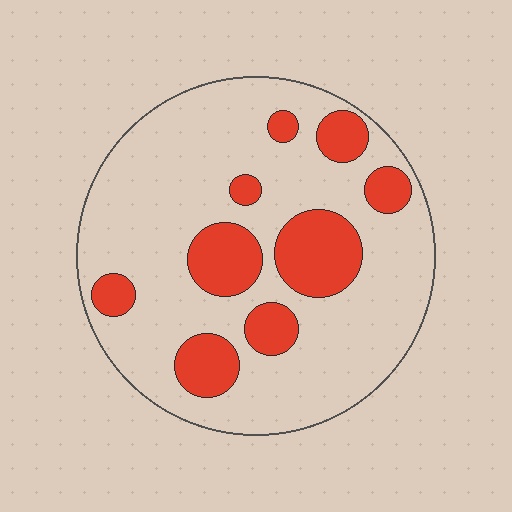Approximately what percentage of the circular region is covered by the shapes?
Approximately 25%.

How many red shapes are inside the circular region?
9.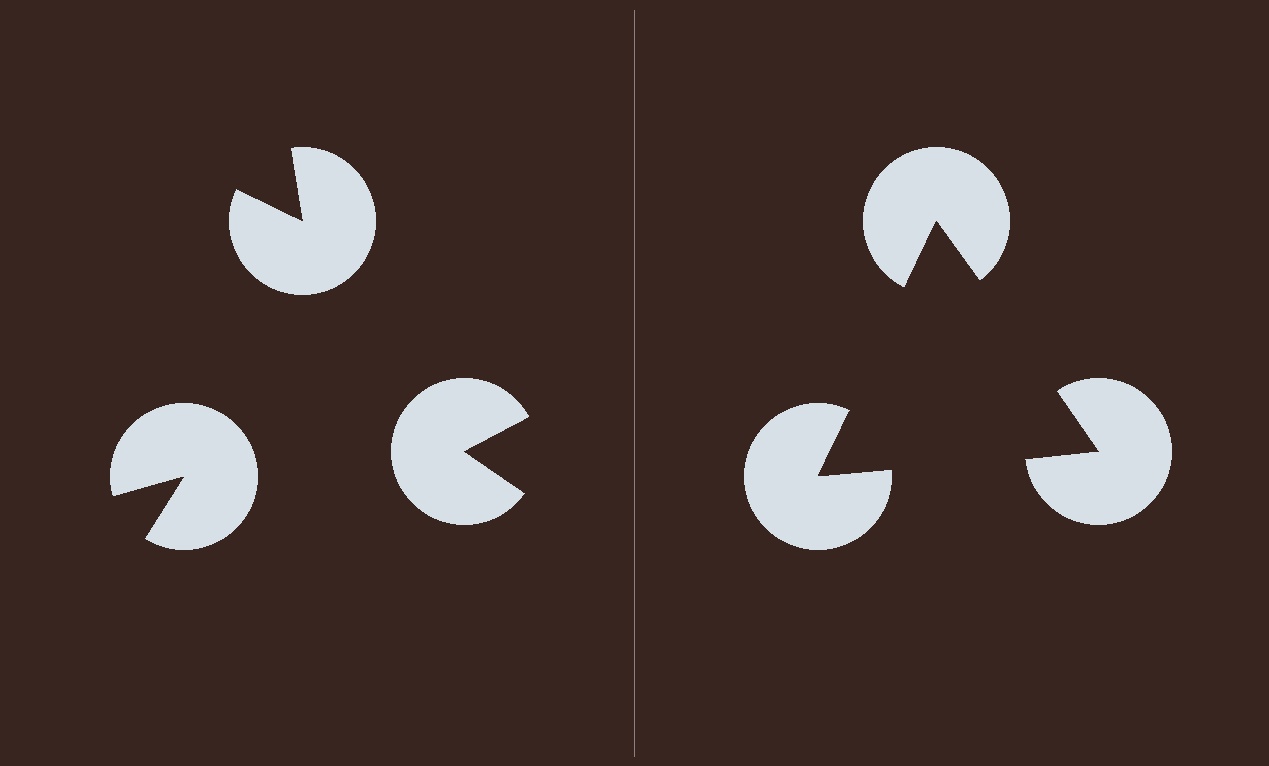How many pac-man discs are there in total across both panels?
6 — 3 on each side.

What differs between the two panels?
The pac-man discs are positioned identically on both sides; only the wedge orientations differ. On the right they align to a triangle; on the left they are misaligned.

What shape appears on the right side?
An illusory triangle.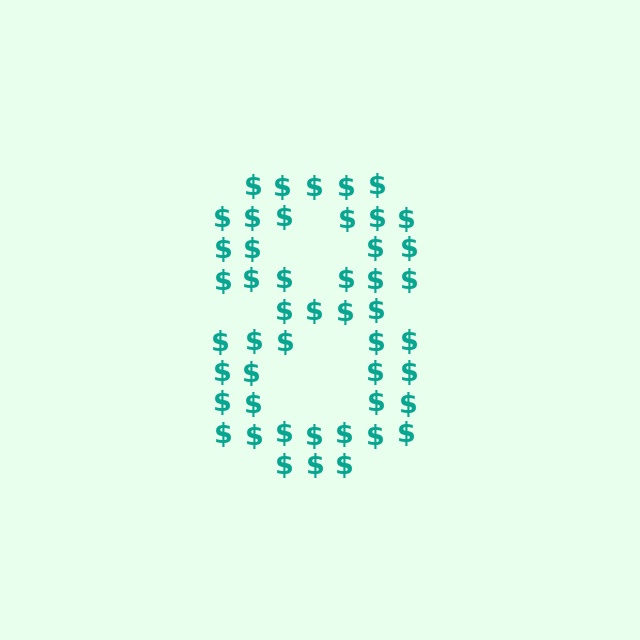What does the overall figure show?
The overall figure shows the digit 8.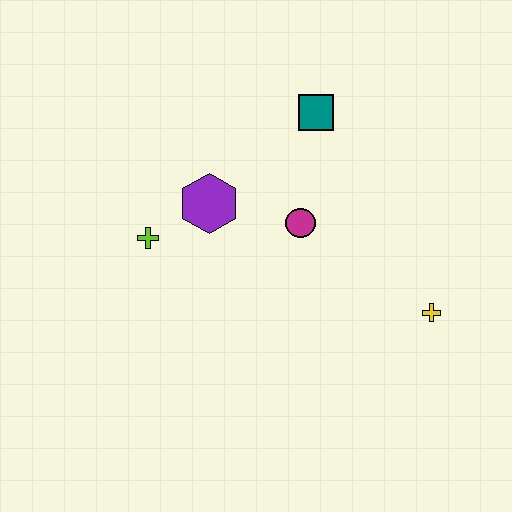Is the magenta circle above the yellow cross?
Yes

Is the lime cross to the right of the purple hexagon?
No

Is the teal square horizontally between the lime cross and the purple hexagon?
No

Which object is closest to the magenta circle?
The purple hexagon is closest to the magenta circle.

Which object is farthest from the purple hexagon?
The yellow cross is farthest from the purple hexagon.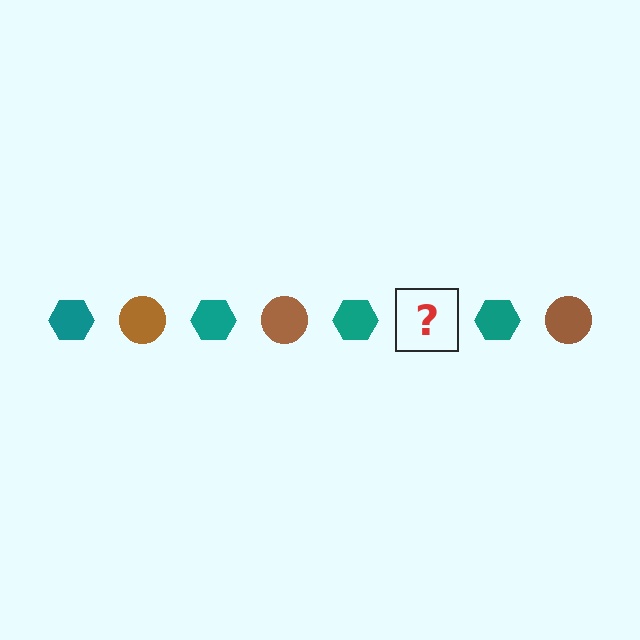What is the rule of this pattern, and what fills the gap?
The rule is that the pattern alternates between teal hexagon and brown circle. The gap should be filled with a brown circle.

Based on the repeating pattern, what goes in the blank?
The blank should be a brown circle.